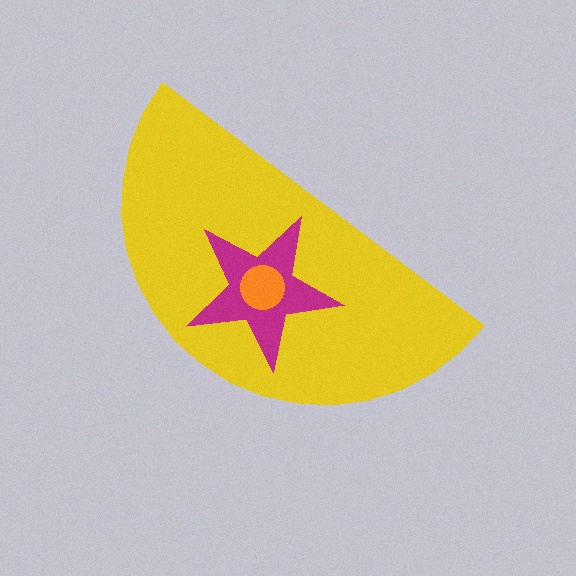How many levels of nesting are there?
3.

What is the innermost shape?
The orange circle.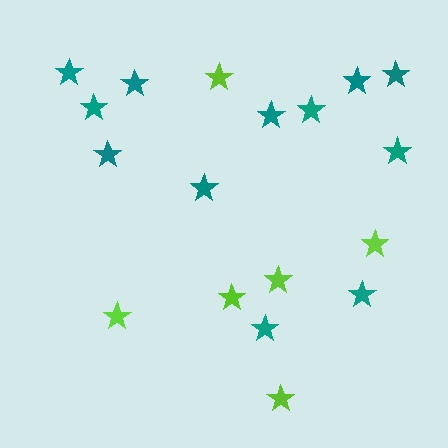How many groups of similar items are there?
There are 2 groups: one group of teal stars (12) and one group of lime stars (6).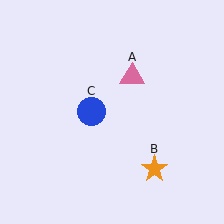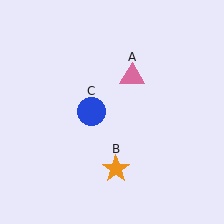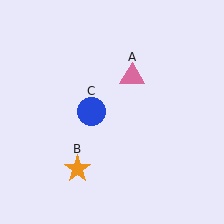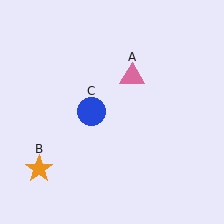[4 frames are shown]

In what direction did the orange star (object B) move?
The orange star (object B) moved left.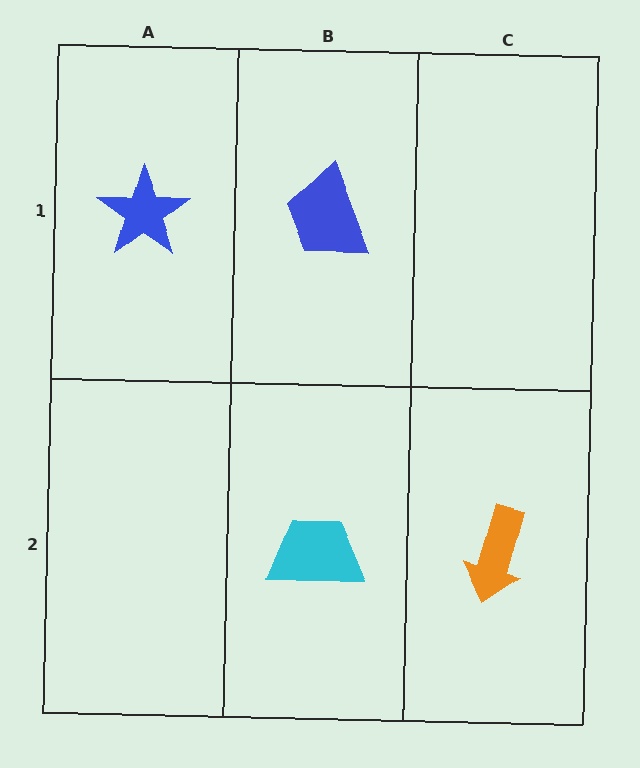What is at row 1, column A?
A blue star.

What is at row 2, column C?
An orange arrow.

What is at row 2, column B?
A cyan trapezoid.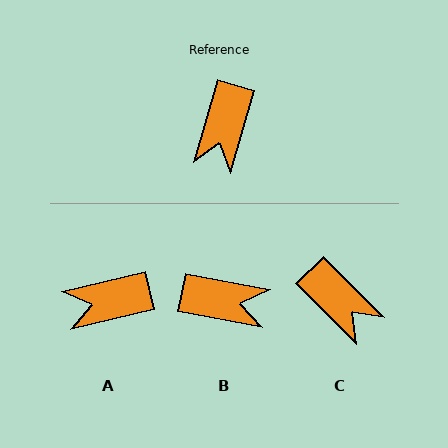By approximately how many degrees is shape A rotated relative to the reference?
Approximately 60 degrees clockwise.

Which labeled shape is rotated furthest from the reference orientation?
B, about 95 degrees away.